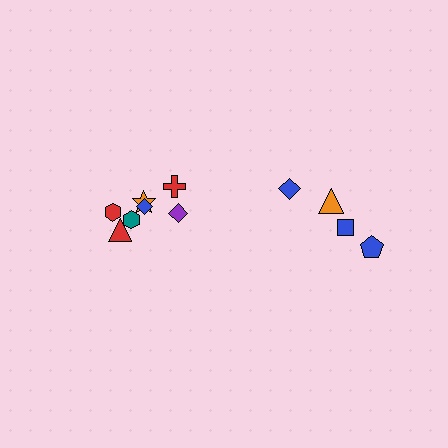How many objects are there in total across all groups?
There are 11 objects.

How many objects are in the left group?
There are 7 objects.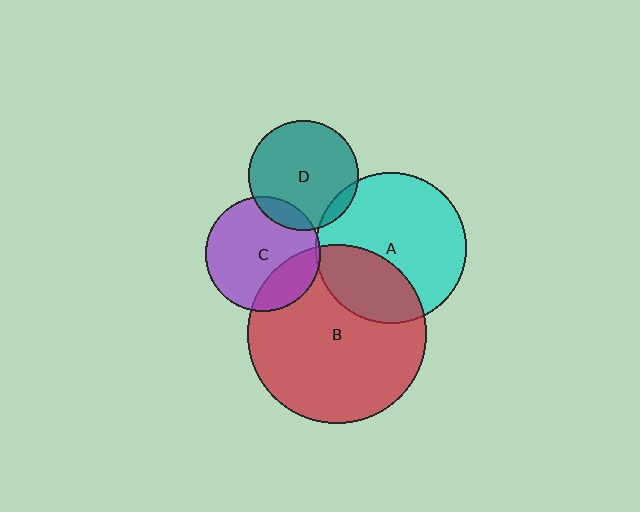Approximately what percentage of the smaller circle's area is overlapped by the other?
Approximately 25%.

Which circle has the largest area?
Circle B (red).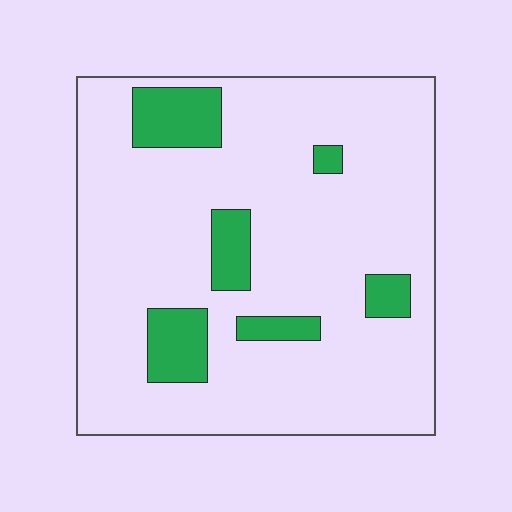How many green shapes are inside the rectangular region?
6.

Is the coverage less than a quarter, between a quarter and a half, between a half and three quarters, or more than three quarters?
Less than a quarter.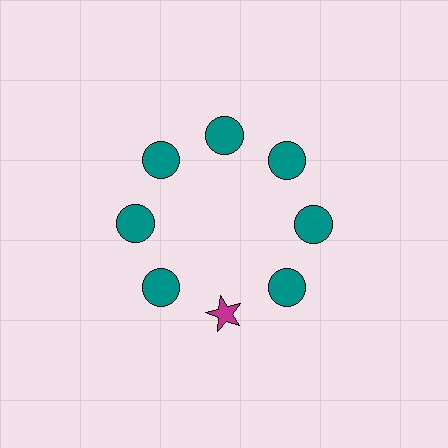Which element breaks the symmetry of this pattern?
The magenta star at roughly the 6 o'clock position breaks the symmetry. All other shapes are teal circles.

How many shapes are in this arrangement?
There are 8 shapes arranged in a ring pattern.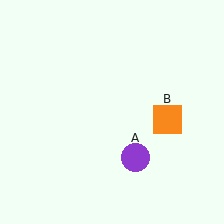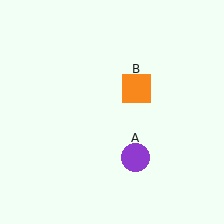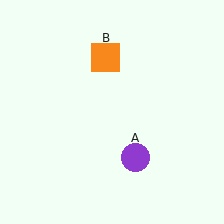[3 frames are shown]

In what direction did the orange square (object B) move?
The orange square (object B) moved up and to the left.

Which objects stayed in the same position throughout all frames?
Purple circle (object A) remained stationary.